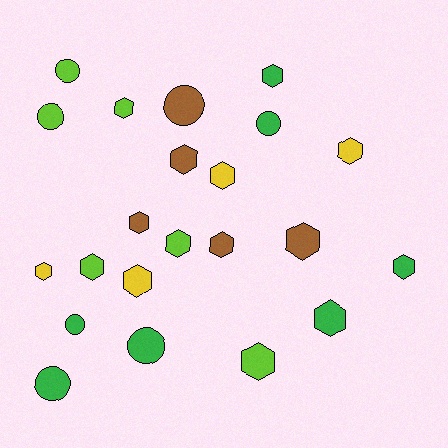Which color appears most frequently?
Green, with 7 objects.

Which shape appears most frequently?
Hexagon, with 15 objects.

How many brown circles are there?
There is 1 brown circle.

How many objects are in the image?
There are 22 objects.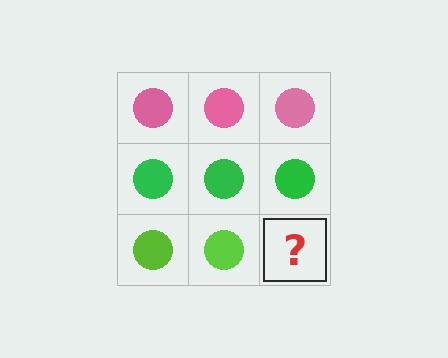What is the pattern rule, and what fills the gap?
The rule is that each row has a consistent color. The gap should be filled with a lime circle.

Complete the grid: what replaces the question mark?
The question mark should be replaced with a lime circle.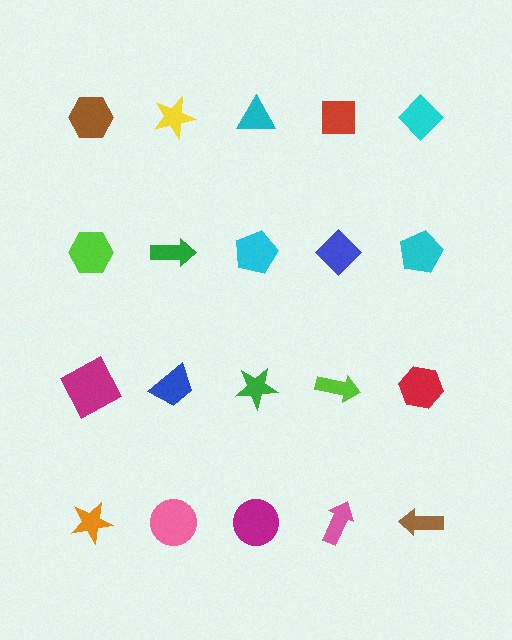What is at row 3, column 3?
A green star.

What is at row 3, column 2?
A blue trapezoid.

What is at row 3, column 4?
A lime arrow.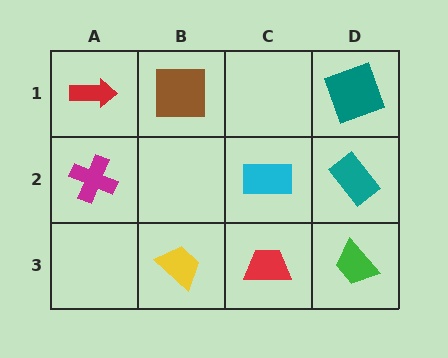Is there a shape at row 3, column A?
No, that cell is empty.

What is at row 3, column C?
A red trapezoid.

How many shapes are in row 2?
3 shapes.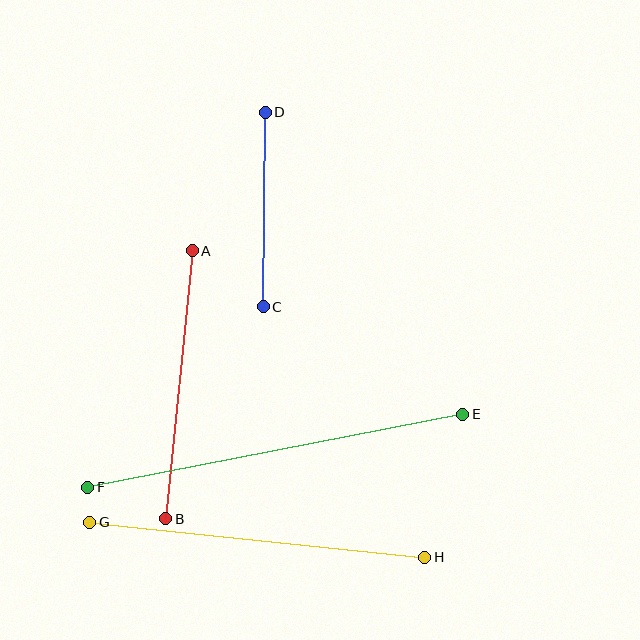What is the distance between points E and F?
The distance is approximately 382 pixels.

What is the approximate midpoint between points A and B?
The midpoint is at approximately (179, 385) pixels.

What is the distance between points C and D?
The distance is approximately 195 pixels.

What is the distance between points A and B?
The distance is approximately 269 pixels.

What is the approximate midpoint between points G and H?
The midpoint is at approximately (257, 540) pixels.